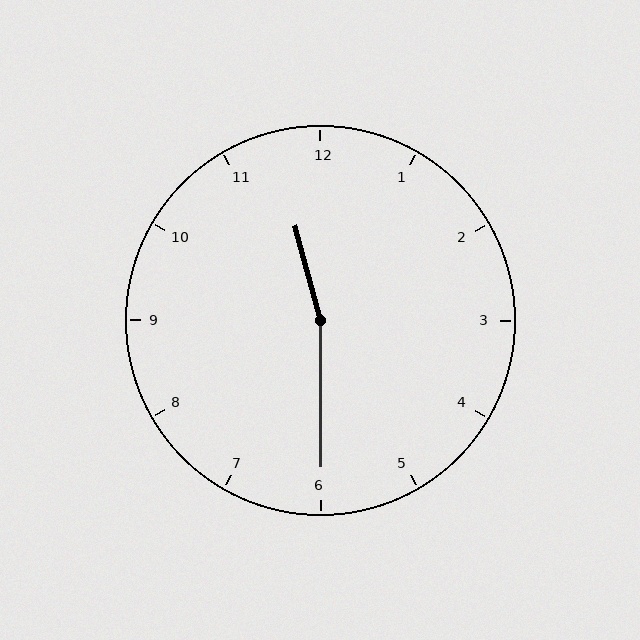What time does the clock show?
11:30.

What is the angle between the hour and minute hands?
Approximately 165 degrees.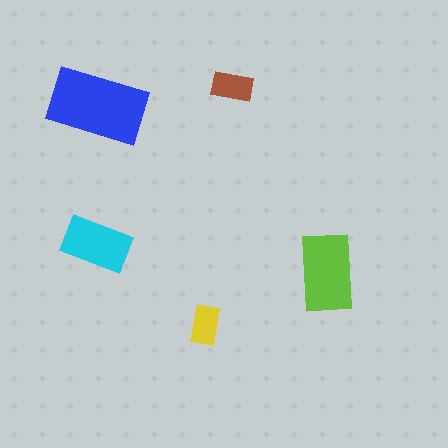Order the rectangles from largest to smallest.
the blue one, the lime one, the cyan one, the brown one, the yellow one.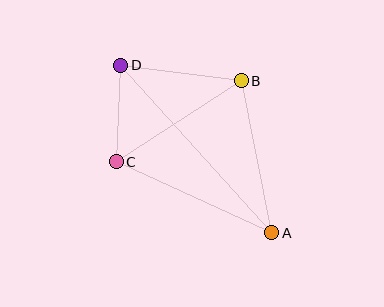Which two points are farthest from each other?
Points A and D are farthest from each other.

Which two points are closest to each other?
Points C and D are closest to each other.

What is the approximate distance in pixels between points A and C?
The distance between A and C is approximately 171 pixels.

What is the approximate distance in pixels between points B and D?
The distance between B and D is approximately 121 pixels.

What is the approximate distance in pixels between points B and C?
The distance between B and C is approximately 149 pixels.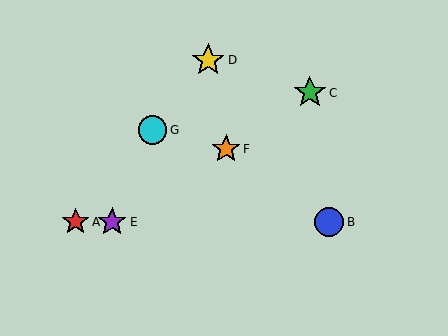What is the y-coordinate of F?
Object F is at y≈149.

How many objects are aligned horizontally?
3 objects (A, B, E) are aligned horizontally.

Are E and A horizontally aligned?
Yes, both are at y≈222.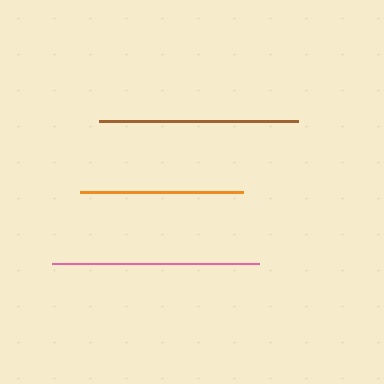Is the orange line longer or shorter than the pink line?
The pink line is longer than the orange line.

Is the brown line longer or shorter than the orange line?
The brown line is longer than the orange line.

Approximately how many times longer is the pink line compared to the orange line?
The pink line is approximately 1.3 times the length of the orange line.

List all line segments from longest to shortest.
From longest to shortest: pink, brown, orange.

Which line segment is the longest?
The pink line is the longest at approximately 207 pixels.